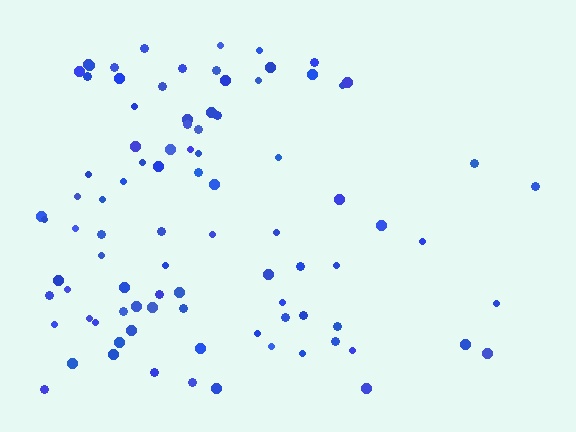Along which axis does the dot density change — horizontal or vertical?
Horizontal.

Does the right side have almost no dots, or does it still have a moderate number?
Still a moderate number, just noticeably fewer than the left.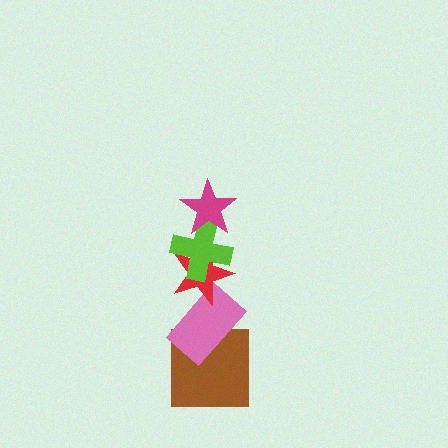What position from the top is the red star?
The red star is 3rd from the top.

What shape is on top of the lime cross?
The magenta star is on top of the lime cross.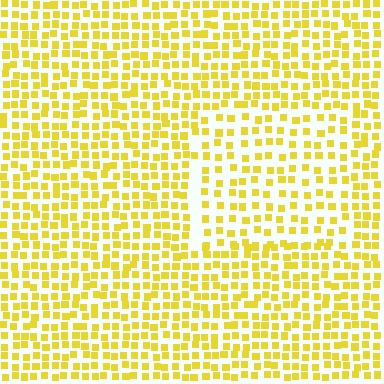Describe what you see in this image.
The image contains small yellow elements arranged at two different densities. A rectangle-shaped region is visible where the elements are less densely packed than the surrounding area.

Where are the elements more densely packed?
The elements are more densely packed outside the rectangle boundary.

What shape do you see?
I see a rectangle.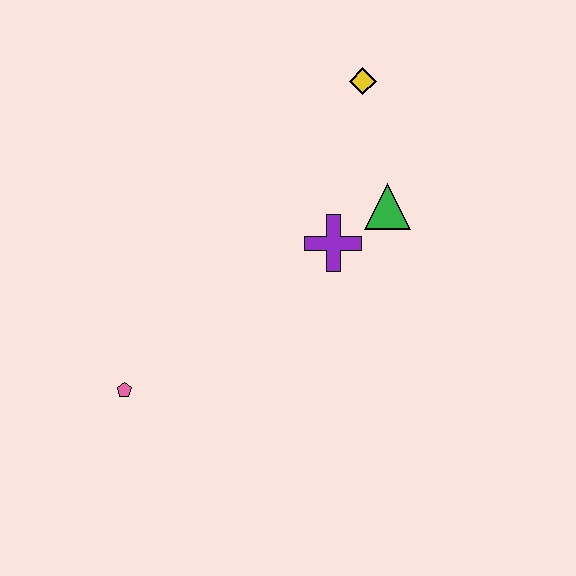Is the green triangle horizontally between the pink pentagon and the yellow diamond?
No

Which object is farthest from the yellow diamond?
The pink pentagon is farthest from the yellow diamond.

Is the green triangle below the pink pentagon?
No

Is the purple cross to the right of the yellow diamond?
No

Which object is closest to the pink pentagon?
The purple cross is closest to the pink pentagon.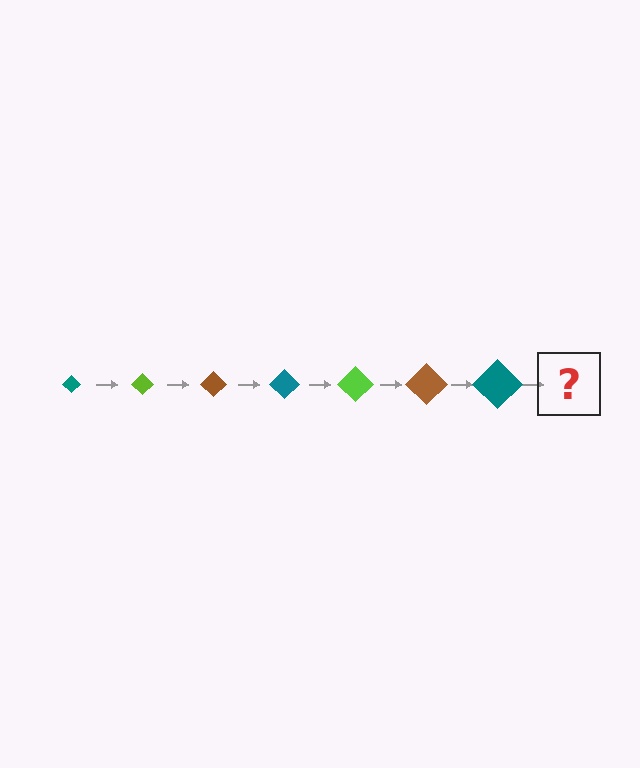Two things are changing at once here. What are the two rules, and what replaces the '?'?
The two rules are that the diamond grows larger each step and the color cycles through teal, lime, and brown. The '?' should be a lime diamond, larger than the previous one.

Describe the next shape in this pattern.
It should be a lime diamond, larger than the previous one.